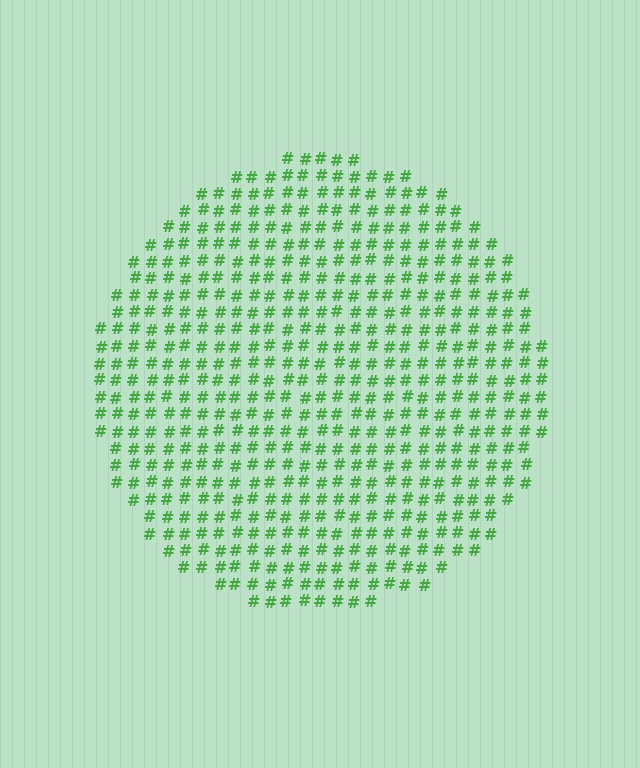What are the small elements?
The small elements are hash symbols.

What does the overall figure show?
The overall figure shows a circle.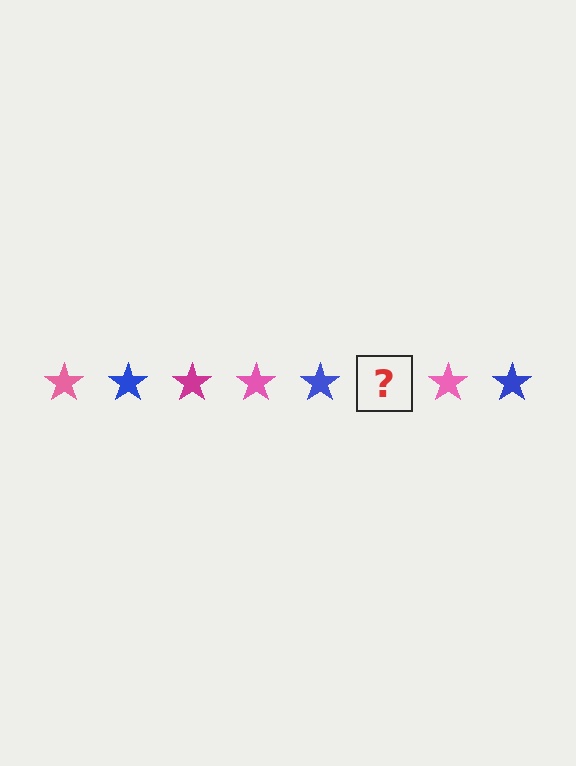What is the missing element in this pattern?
The missing element is a magenta star.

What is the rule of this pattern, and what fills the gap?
The rule is that the pattern cycles through pink, blue, magenta stars. The gap should be filled with a magenta star.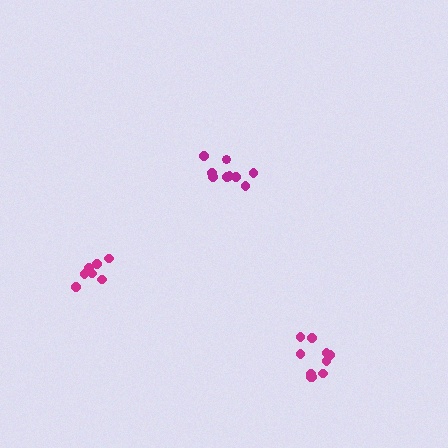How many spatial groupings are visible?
There are 3 spatial groupings.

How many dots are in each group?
Group 1: 7 dots, Group 2: 9 dots, Group 3: 10 dots (26 total).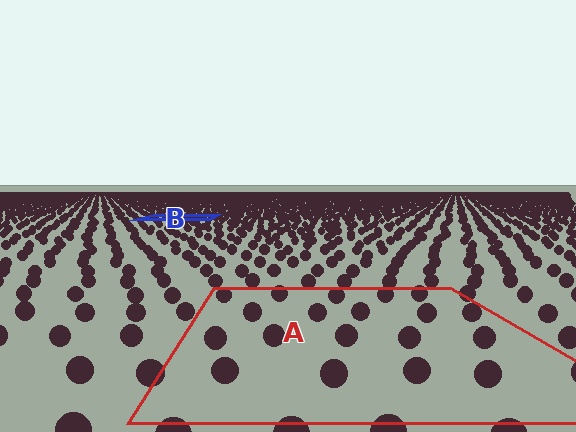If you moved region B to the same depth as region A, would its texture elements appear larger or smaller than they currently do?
They would appear larger. At a closer depth, the same texture elements are projected at a bigger on-screen size.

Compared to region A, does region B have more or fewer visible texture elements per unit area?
Region B has more texture elements per unit area — they are packed more densely because it is farther away.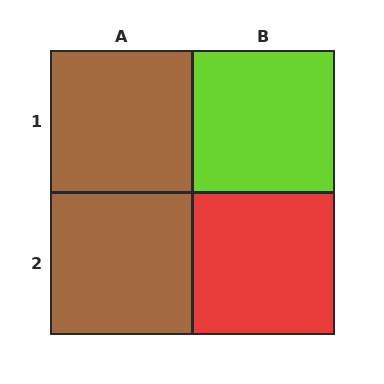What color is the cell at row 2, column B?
Red.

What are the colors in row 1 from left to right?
Brown, lime.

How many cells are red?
1 cell is red.